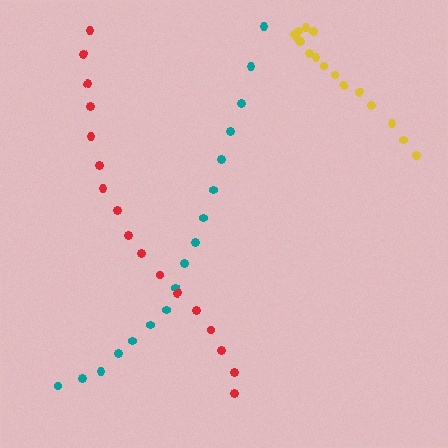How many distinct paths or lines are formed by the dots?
There are 3 distinct paths.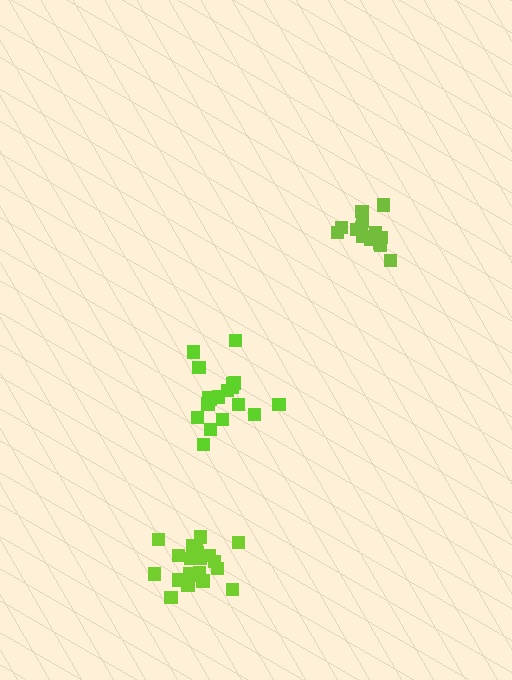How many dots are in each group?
Group 1: 18 dots, Group 2: 15 dots, Group 3: 21 dots (54 total).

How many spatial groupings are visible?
There are 3 spatial groupings.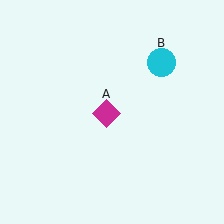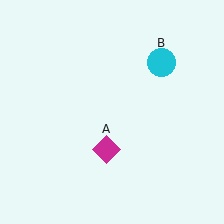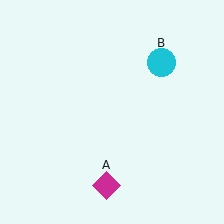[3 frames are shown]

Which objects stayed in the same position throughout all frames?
Cyan circle (object B) remained stationary.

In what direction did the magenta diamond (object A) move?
The magenta diamond (object A) moved down.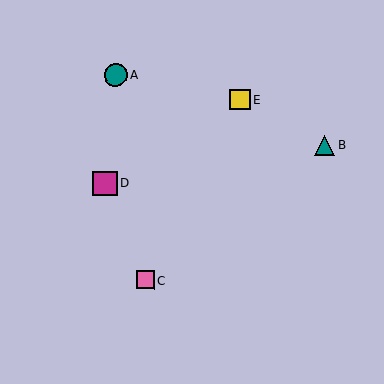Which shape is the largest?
The magenta square (labeled D) is the largest.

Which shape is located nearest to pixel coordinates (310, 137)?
The teal triangle (labeled B) at (324, 145) is nearest to that location.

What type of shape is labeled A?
Shape A is a teal circle.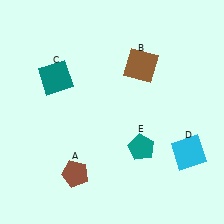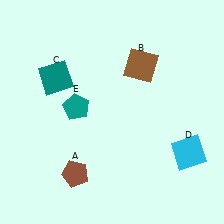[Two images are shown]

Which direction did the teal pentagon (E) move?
The teal pentagon (E) moved left.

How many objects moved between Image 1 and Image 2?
1 object moved between the two images.